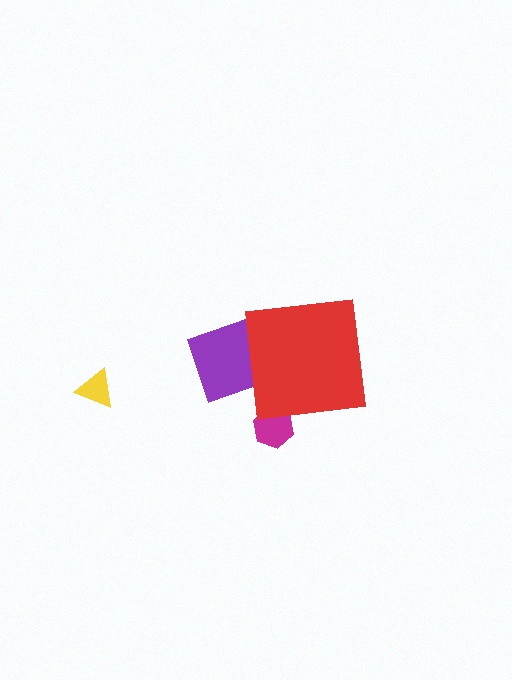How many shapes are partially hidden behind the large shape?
2 shapes are partially hidden.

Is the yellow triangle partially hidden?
No, the yellow triangle is fully visible.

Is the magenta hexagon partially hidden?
Yes, the magenta hexagon is partially hidden behind the red square.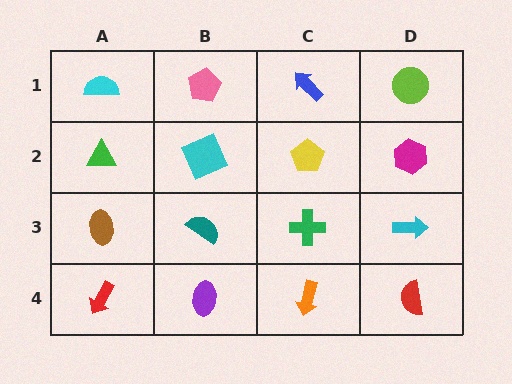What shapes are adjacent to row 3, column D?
A magenta hexagon (row 2, column D), a red semicircle (row 4, column D), a green cross (row 3, column C).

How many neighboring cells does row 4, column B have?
3.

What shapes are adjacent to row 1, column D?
A magenta hexagon (row 2, column D), a blue arrow (row 1, column C).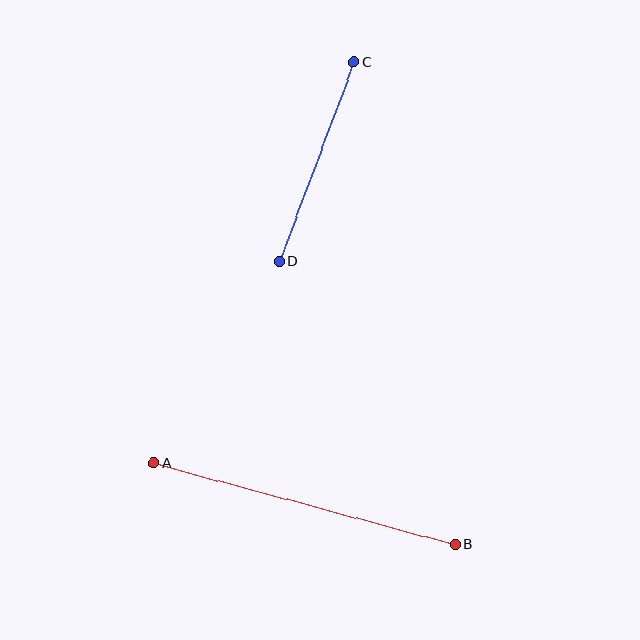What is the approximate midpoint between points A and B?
The midpoint is at approximately (305, 504) pixels.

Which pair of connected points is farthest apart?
Points A and B are farthest apart.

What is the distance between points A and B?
The distance is approximately 313 pixels.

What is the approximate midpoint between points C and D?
The midpoint is at approximately (317, 162) pixels.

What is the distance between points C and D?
The distance is approximately 213 pixels.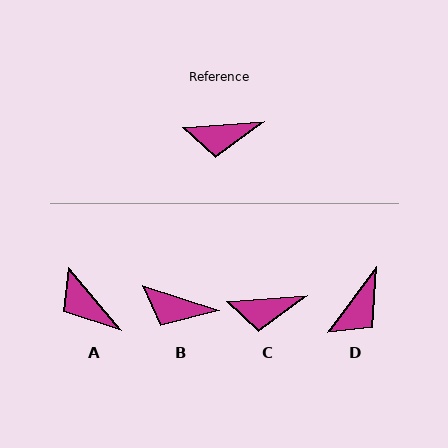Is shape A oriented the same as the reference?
No, it is off by about 54 degrees.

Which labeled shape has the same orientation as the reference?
C.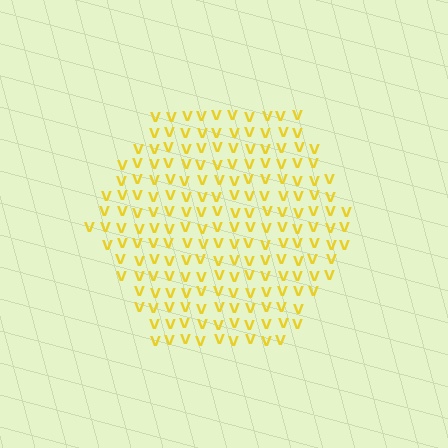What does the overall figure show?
The overall figure shows a hexagon.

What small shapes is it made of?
It is made of small letter V's.